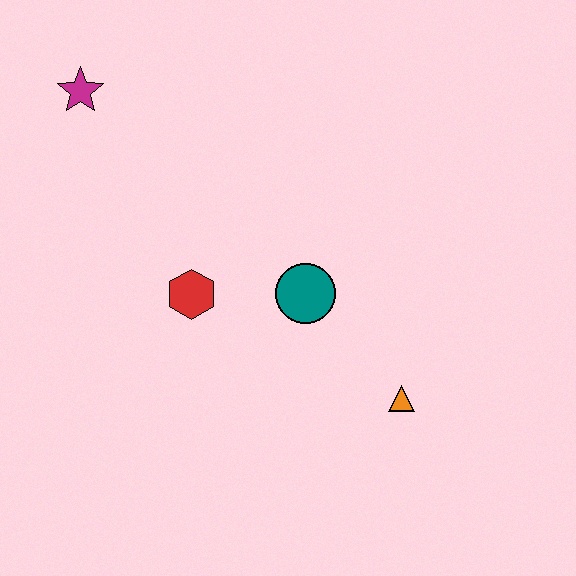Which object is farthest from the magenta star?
The orange triangle is farthest from the magenta star.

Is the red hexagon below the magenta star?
Yes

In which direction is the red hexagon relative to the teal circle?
The red hexagon is to the left of the teal circle.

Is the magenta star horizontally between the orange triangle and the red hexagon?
No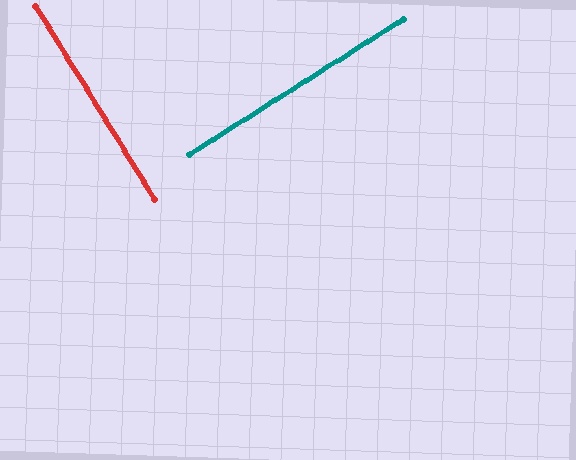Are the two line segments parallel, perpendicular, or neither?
Perpendicular — they meet at approximately 89°.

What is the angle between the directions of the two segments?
Approximately 89 degrees.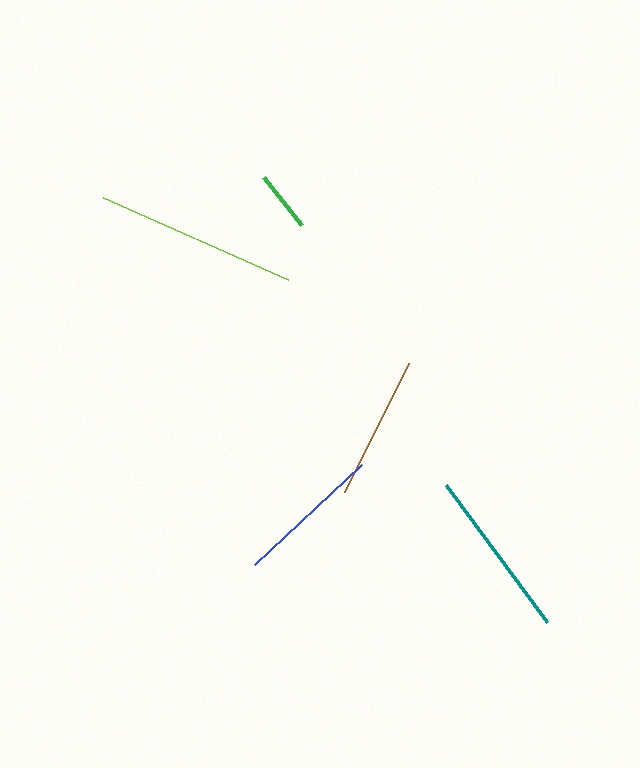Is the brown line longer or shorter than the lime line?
The lime line is longer than the brown line.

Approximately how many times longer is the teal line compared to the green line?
The teal line is approximately 2.8 times the length of the green line.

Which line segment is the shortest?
The green line is the shortest at approximately 61 pixels.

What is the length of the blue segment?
The blue segment is approximately 146 pixels long.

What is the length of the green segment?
The green segment is approximately 61 pixels long.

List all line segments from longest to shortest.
From longest to shortest: lime, teal, blue, brown, green.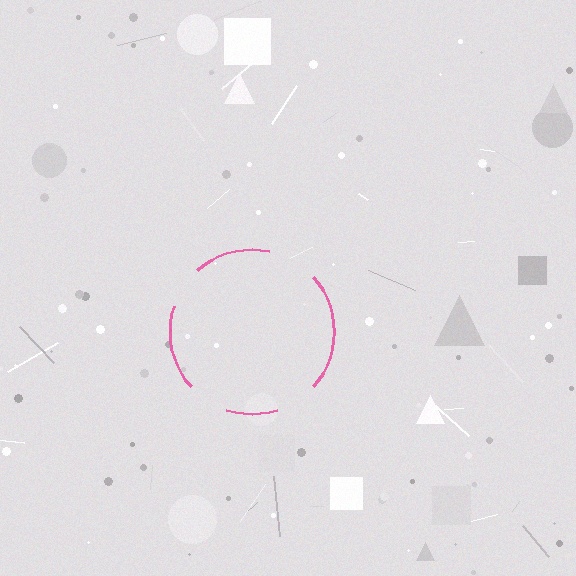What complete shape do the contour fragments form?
The contour fragments form a circle.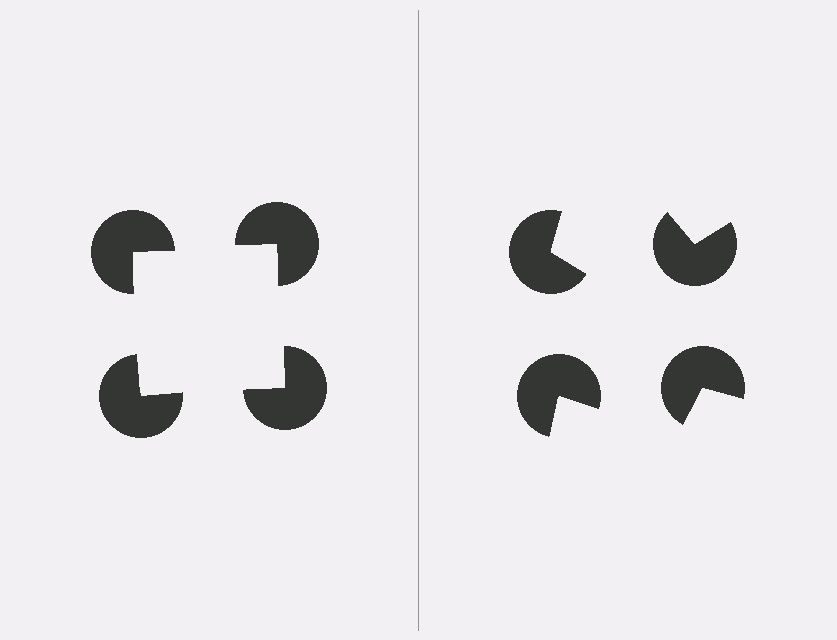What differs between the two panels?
The pac-man discs are positioned identically on both sides; only the wedge orientations differ. On the left they align to a square; on the right they are misaligned.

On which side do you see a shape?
An illusory square appears on the left side. On the right side the wedge cuts are rotated, so no coherent shape forms.